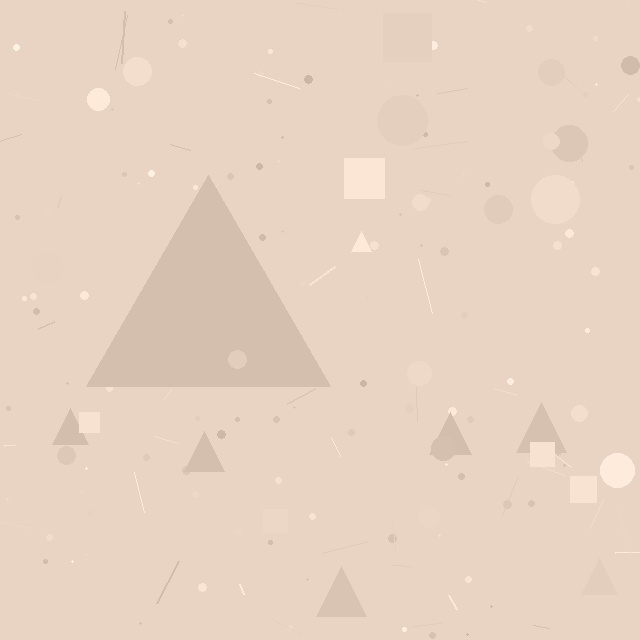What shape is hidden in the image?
A triangle is hidden in the image.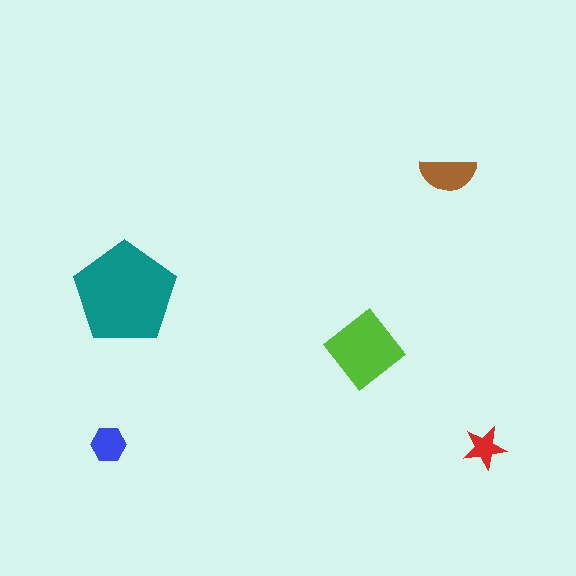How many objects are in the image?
There are 5 objects in the image.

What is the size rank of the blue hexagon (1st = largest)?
4th.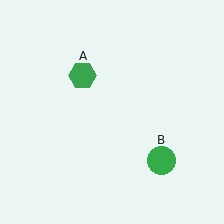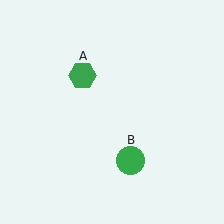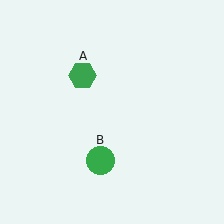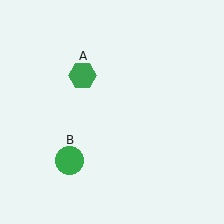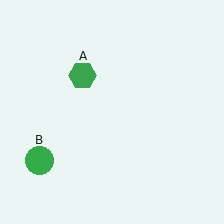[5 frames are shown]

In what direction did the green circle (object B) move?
The green circle (object B) moved left.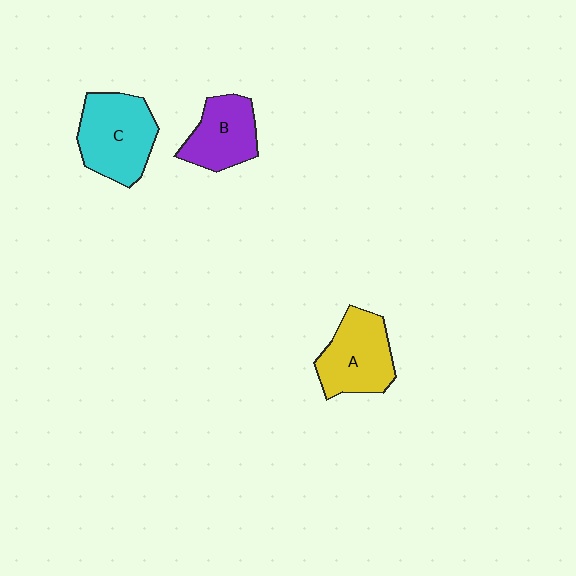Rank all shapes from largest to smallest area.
From largest to smallest: C (cyan), A (yellow), B (purple).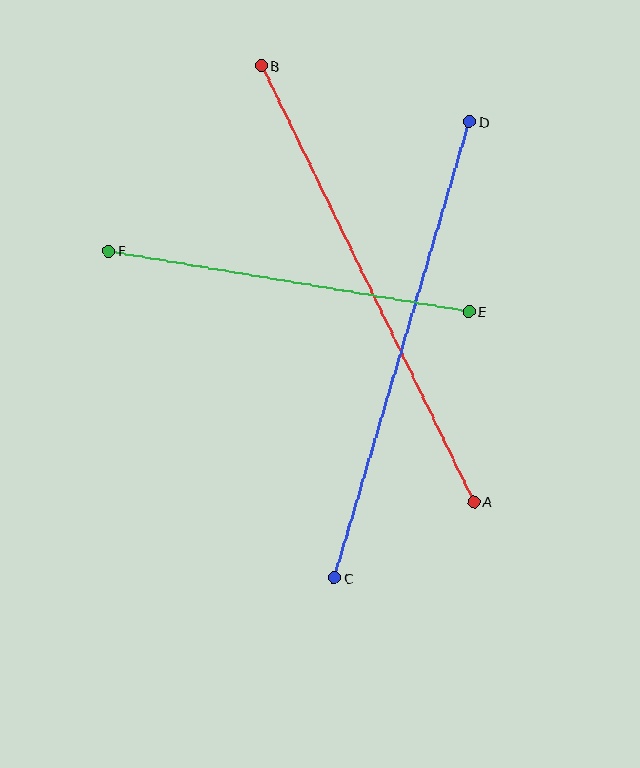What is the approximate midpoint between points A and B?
The midpoint is at approximately (367, 284) pixels.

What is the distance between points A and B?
The distance is approximately 485 pixels.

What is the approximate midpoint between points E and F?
The midpoint is at approximately (289, 281) pixels.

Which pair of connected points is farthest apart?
Points A and B are farthest apart.